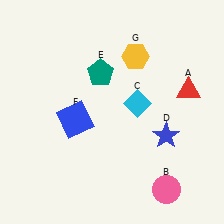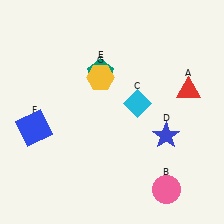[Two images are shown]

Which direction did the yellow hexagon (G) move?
The yellow hexagon (G) moved left.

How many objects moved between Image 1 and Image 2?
2 objects moved between the two images.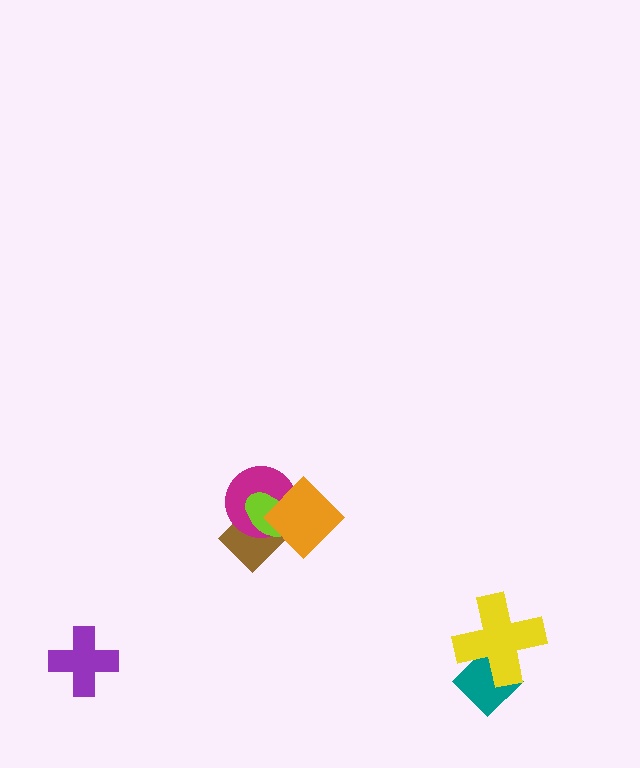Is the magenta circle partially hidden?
Yes, it is partially covered by another shape.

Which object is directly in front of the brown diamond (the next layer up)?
The magenta circle is directly in front of the brown diamond.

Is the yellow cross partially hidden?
No, no other shape covers it.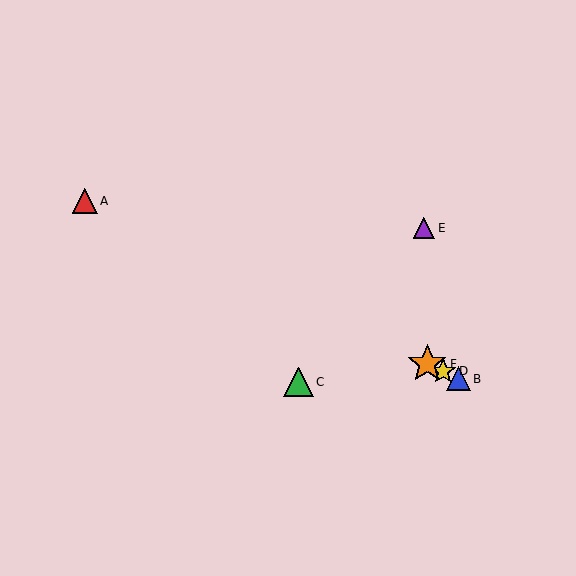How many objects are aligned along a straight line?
4 objects (A, B, D, F) are aligned along a straight line.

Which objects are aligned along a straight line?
Objects A, B, D, F are aligned along a straight line.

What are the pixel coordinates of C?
Object C is at (298, 382).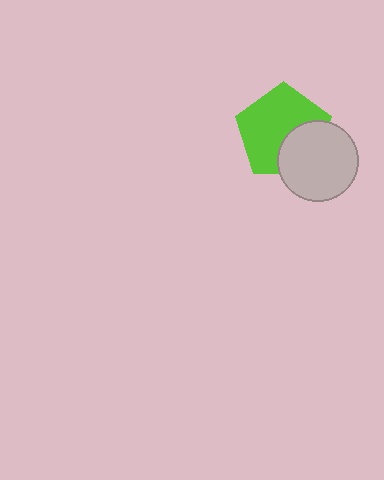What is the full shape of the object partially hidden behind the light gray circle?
The partially hidden object is a lime pentagon.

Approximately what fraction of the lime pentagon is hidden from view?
Roughly 33% of the lime pentagon is hidden behind the light gray circle.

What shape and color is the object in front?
The object in front is a light gray circle.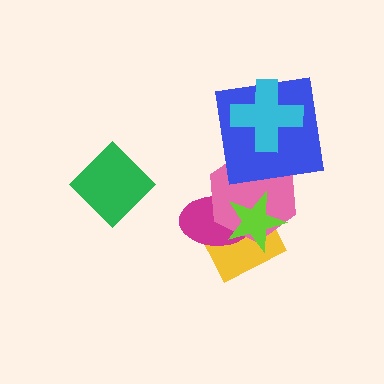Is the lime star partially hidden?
No, no other shape covers it.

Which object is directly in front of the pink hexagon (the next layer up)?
The lime star is directly in front of the pink hexagon.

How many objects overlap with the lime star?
3 objects overlap with the lime star.